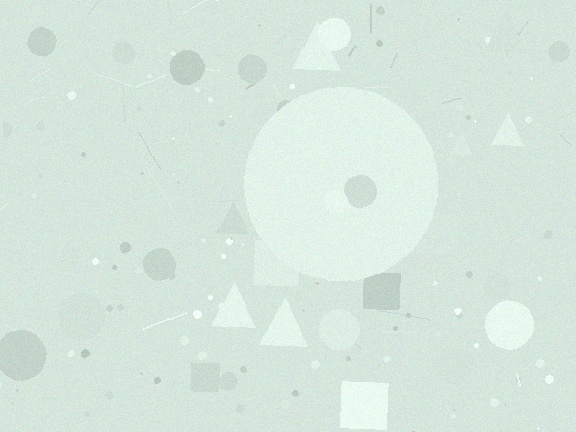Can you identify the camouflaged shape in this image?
The camouflaged shape is a circle.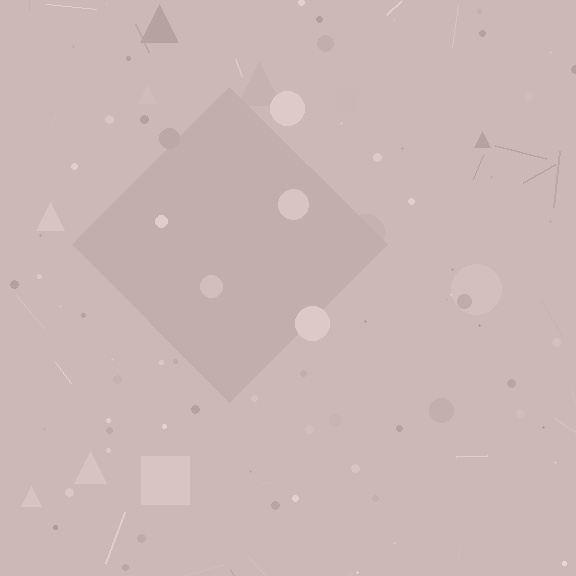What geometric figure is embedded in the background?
A diamond is embedded in the background.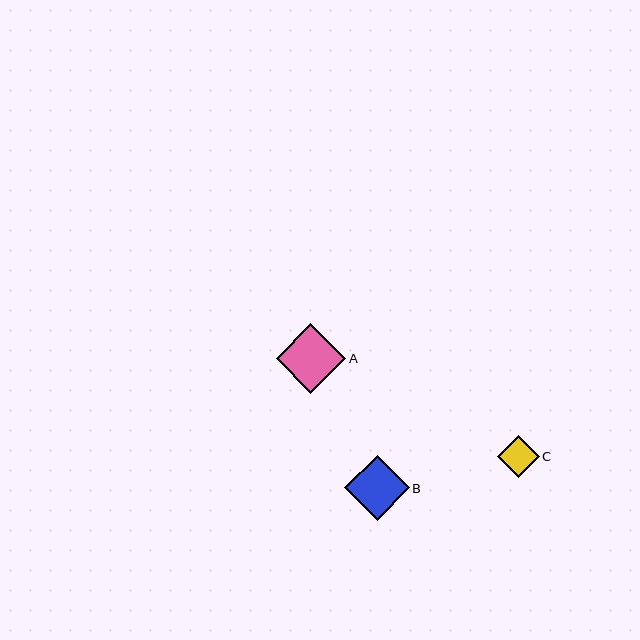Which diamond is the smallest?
Diamond C is the smallest with a size of approximately 42 pixels.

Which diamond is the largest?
Diamond A is the largest with a size of approximately 70 pixels.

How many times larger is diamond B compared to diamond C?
Diamond B is approximately 1.5 times the size of diamond C.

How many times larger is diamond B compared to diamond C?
Diamond B is approximately 1.5 times the size of diamond C.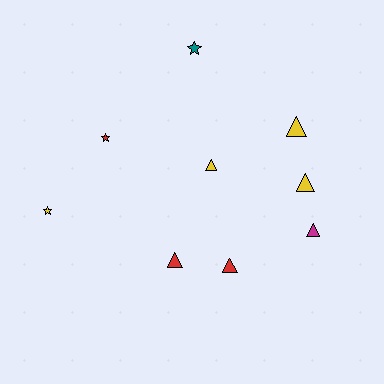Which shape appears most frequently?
Triangle, with 6 objects.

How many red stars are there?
There is 1 red star.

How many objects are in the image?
There are 9 objects.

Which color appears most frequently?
Yellow, with 4 objects.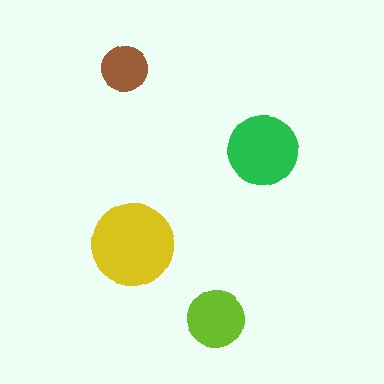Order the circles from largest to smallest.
the yellow one, the green one, the lime one, the brown one.